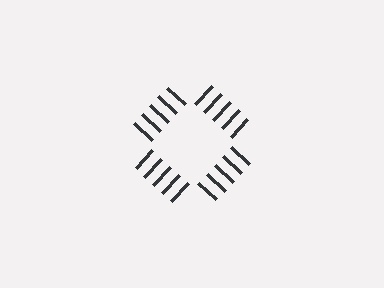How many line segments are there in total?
20 — 5 along each of the 4 edges.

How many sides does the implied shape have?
4 sides — the line-ends trace a square.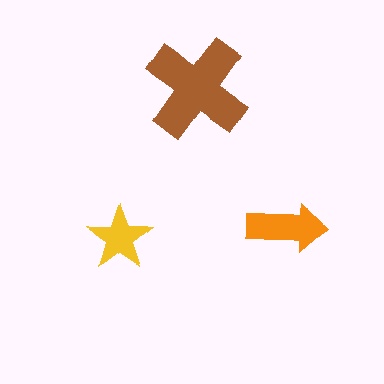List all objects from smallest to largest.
The yellow star, the orange arrow, the brown cross.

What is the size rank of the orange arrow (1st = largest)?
2nd.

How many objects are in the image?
There are 3 objects in the image.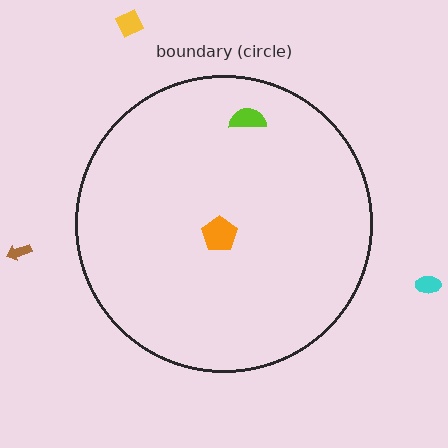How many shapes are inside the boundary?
2 inside, 3 outside.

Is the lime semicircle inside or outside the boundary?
Inside.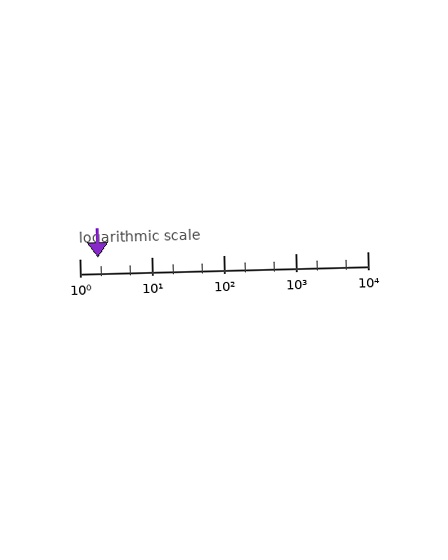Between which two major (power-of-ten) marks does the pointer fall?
The pointer is between 1 and 10.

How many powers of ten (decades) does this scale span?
The scale spans 4 decades, from 1 to 10000.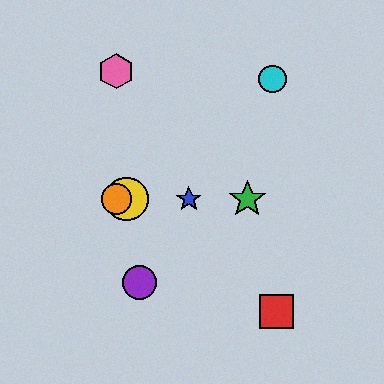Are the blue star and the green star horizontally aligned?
Yes, both are at y≈199.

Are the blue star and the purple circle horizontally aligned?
No, the blue star is at y≈199 and the purple circle is at y≈283.